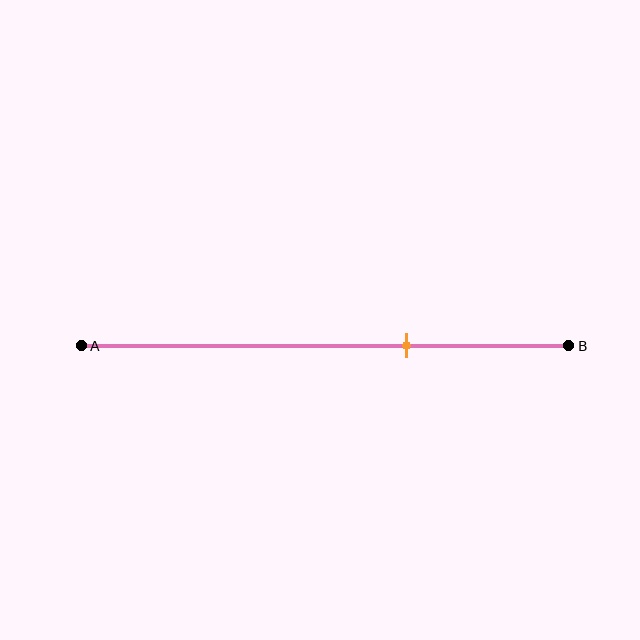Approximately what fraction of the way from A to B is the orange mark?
The orange mark is approximately 65% of the way from A to B.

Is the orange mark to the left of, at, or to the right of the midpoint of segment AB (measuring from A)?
The orange mark is to the right of the midpoint of segment AB.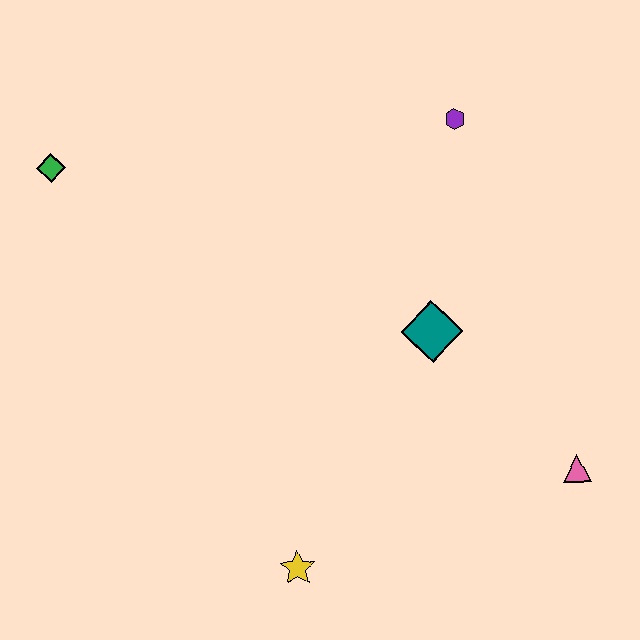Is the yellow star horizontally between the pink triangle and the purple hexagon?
No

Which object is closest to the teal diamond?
The pink triangle is closest to the teal diamond.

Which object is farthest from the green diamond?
The pink triangle is farthest from the green diamond.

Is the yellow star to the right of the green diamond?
Yes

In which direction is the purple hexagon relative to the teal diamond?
The purple hexagon is above the teal diamond.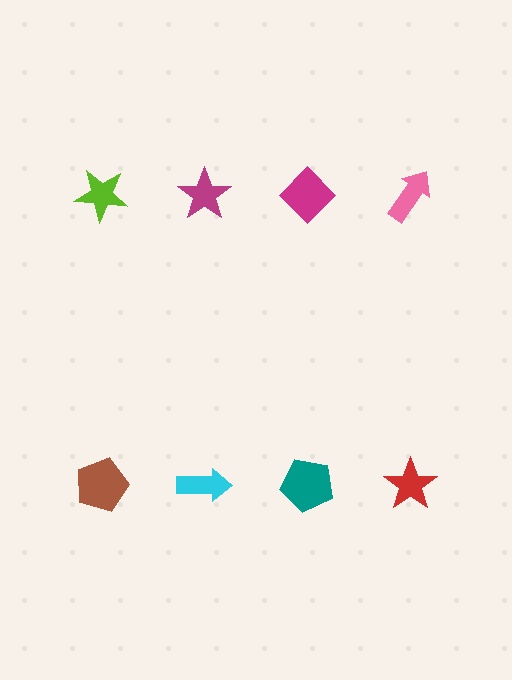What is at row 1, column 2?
A magenta star.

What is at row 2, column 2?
A cyan arrow.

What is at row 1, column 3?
A magenta diamond.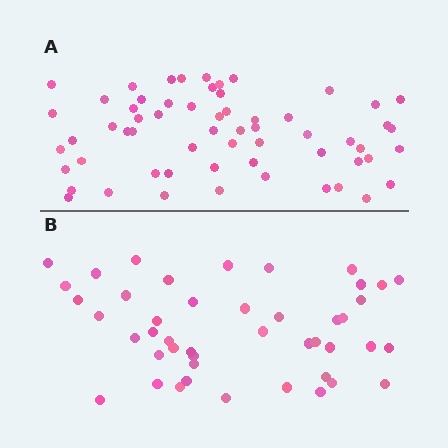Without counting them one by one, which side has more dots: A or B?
Region A (the top region) has more dots.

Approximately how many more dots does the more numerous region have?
Region A has approximately 15 more dots than region B.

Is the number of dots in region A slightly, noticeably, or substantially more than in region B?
Region A has noticeably more, but not dramatically so. The ratio is roughly 1.3 to 1.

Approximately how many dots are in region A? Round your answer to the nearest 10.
About 60 dots.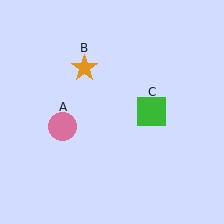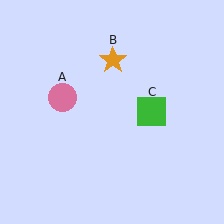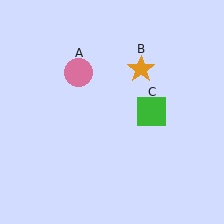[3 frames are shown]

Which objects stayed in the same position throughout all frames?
Green square (object C) remained stationary.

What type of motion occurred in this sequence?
The pink circle (object A), orange star (object B) rotated clockwise around the center of the scene.